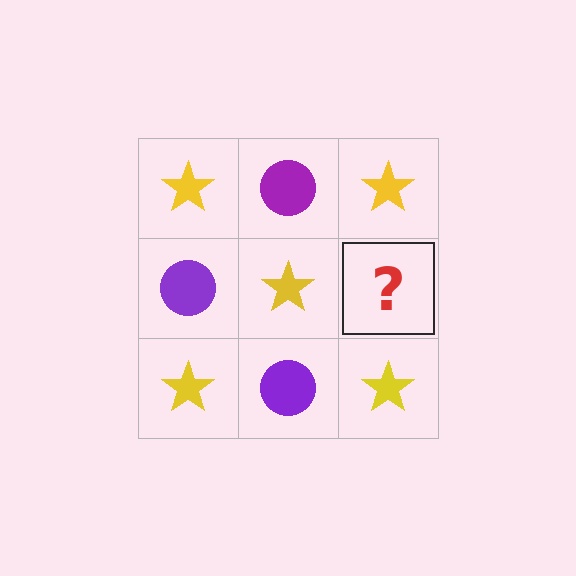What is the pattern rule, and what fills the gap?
The rule is that it alternates yellow star and purple circle in a checkerboard pattern. The gap should be filled with a purple circle.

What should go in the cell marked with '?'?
The missing cell should contain a purple circle.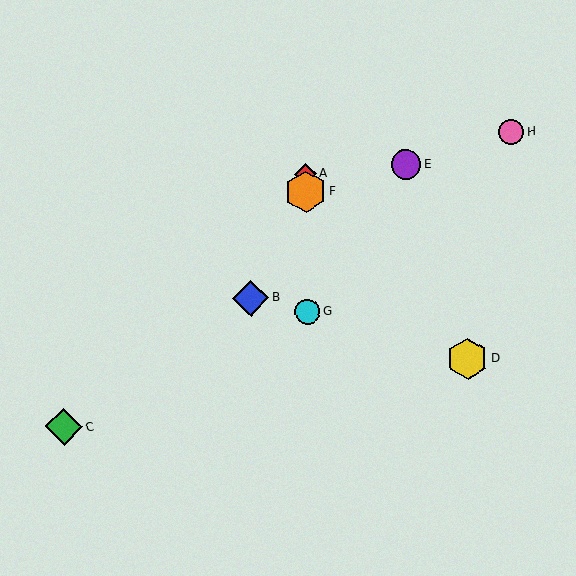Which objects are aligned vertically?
Objects A, F, G are aligned vertically.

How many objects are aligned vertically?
3 objects (A, F, G) are aligned vertically.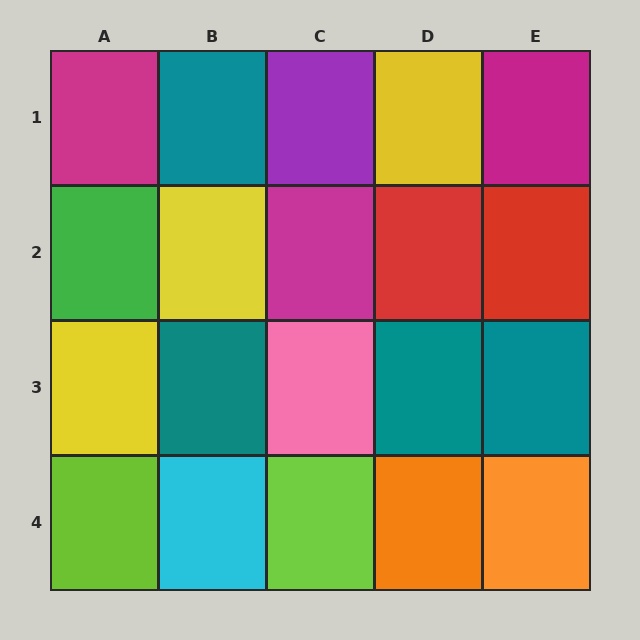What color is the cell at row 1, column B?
Teal.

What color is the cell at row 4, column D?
Orange.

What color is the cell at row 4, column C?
Lime.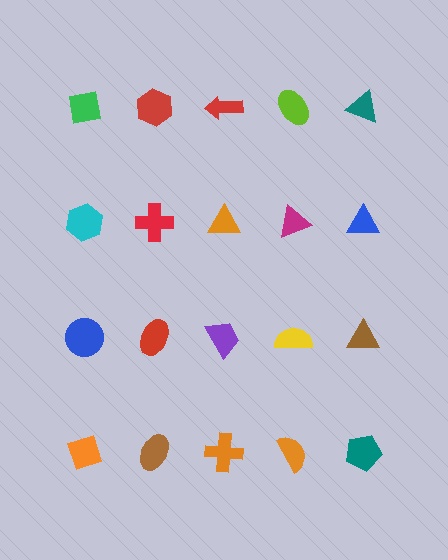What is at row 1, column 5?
A teal triangle.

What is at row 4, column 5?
A teal pentagon.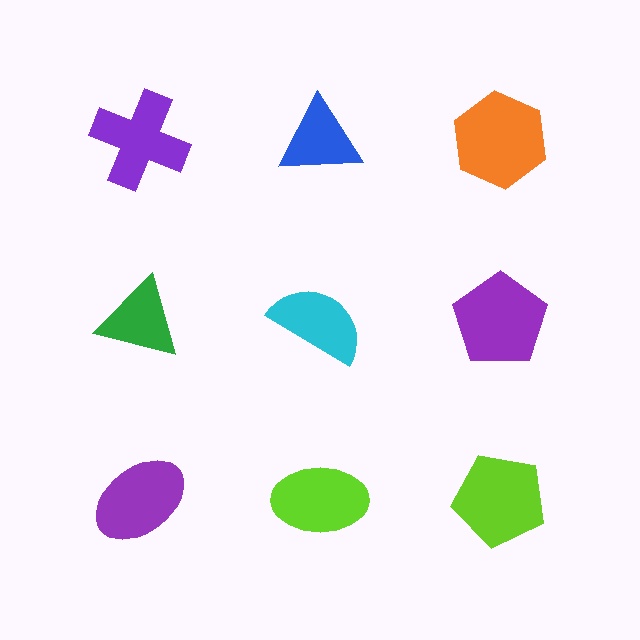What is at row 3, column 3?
A lime pentagon.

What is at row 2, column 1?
A green triangle.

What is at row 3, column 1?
A purple ellipse.